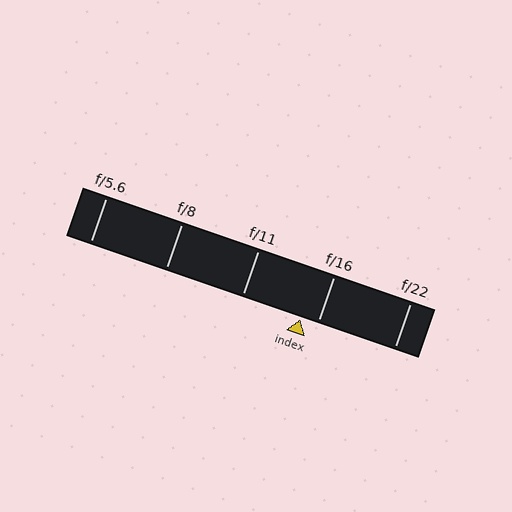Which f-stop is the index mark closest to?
The index mark is closest to f/16.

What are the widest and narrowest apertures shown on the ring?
The widest aperture shown is f/5.6 and the narrowest is f/22.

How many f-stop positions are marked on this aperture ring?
There are 5 f-stop positions marked.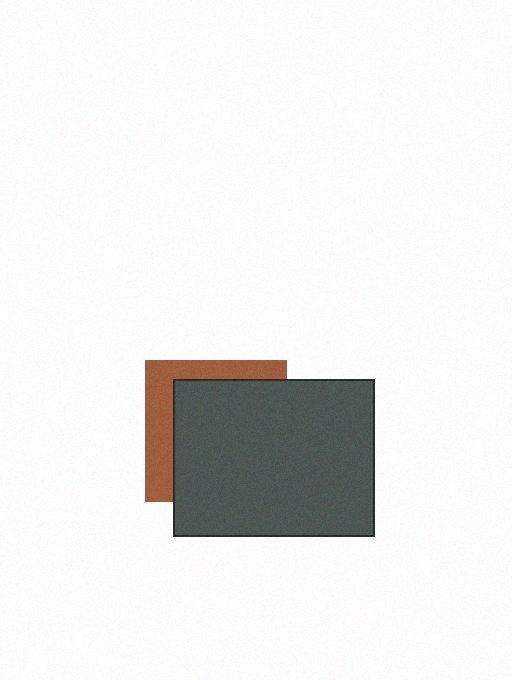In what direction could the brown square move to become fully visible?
The brown square could move toward the upper-left. That would shift it out from behind the dark gray rectangle entirely.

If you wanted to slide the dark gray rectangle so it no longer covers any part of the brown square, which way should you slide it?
Slide it toward the lower-right — that is the most direct way to separate the two shapes.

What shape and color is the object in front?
The object in front is a dark gray rectangle.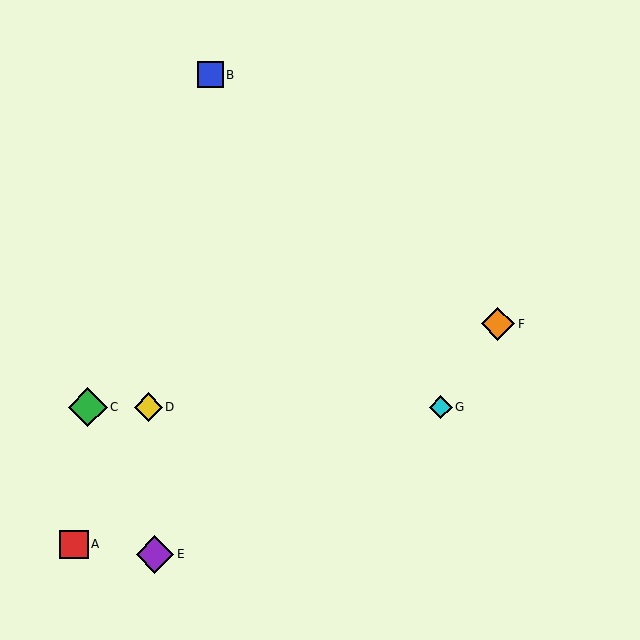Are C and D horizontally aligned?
Yes, both are at y≈407.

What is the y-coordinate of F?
Object F is at y≈324.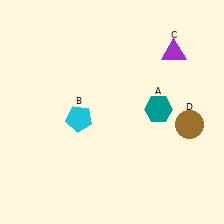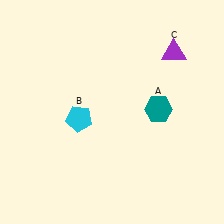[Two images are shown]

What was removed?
The brown circle (D) was removed in Image 2.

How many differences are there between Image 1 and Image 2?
There is 1 difference between the two images.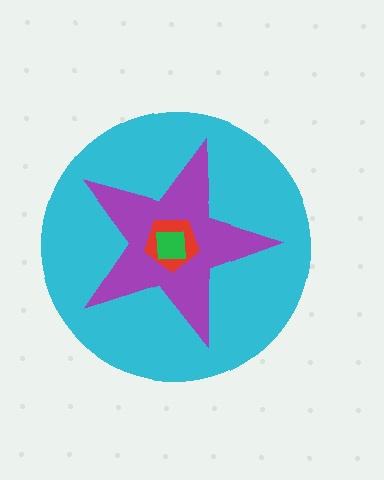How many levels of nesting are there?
4.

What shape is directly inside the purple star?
The red pentagon.